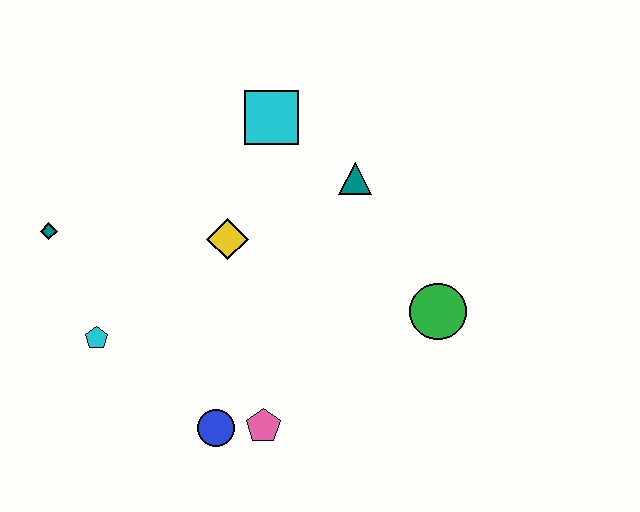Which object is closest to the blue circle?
The pink pentagon is closest to the blue circle.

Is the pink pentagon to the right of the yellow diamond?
Yes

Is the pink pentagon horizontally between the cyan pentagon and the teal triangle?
Yes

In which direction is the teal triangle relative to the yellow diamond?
The teal triangle is to the right of the yellow diamond.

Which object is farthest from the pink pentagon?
The cyan square is farthest from the pink pentagon.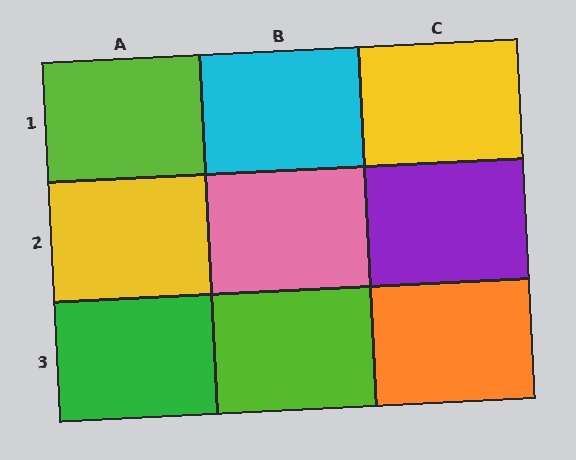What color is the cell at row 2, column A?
Yellow.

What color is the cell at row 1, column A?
Lime.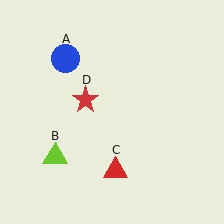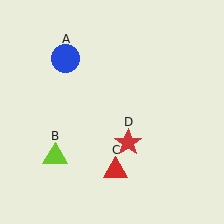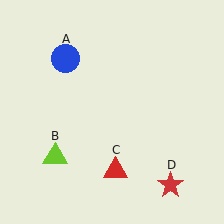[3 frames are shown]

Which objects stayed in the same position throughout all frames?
Blue circle (object A) and lime triangle (object B) and red triangle (object C) remained stationary.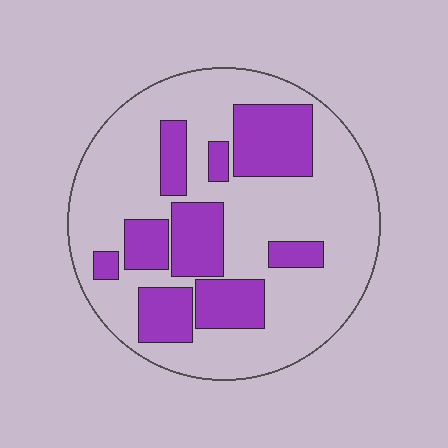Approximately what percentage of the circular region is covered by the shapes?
Approximately 30%.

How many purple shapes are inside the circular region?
9.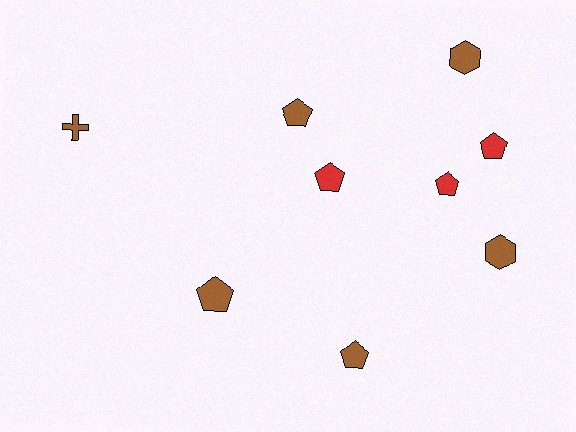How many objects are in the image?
There are 9 objects.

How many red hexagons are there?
There are no red hexagons.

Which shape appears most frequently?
Pentagon, with 6 objects.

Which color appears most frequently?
Brown, with 6 objects.